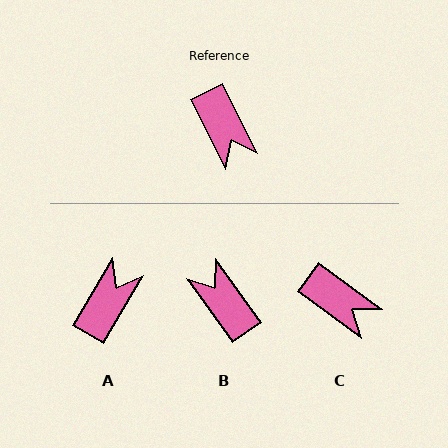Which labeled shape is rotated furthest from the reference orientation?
B, about 171 degrees away.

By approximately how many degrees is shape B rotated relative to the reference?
Approximately 171 degrees clockwise.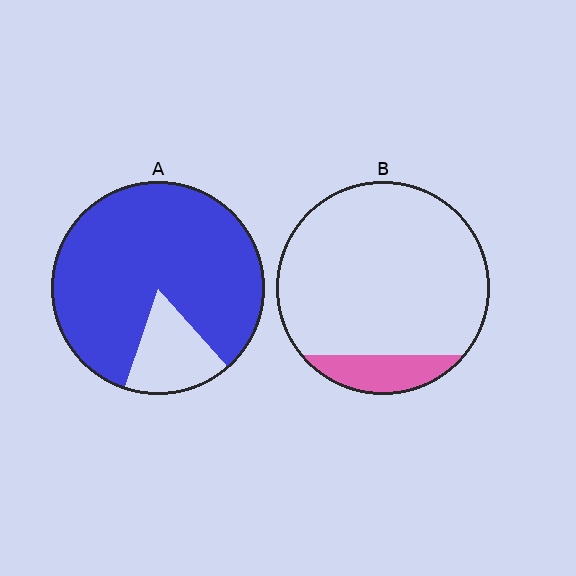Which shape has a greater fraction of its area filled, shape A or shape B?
Shape A.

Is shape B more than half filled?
No.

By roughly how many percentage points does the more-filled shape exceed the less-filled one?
By roughly 70 percentage points (A over B).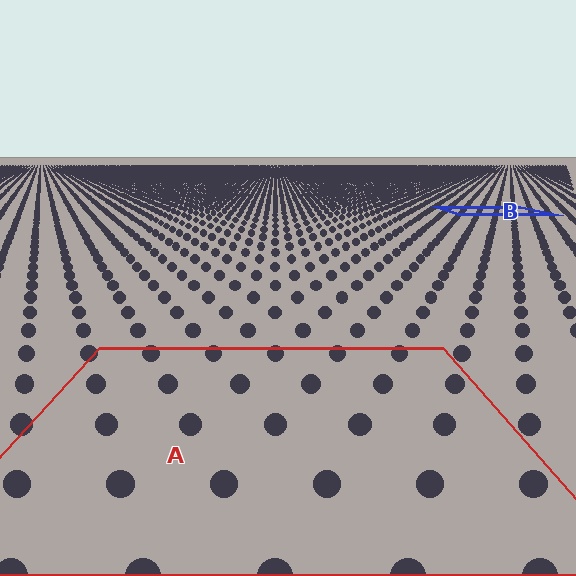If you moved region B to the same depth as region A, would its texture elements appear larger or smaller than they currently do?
They would appear larger. At a closer depth, the same texture elements are projected at a bigger on-screen size.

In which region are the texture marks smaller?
The texture marks are smaller in region B, because it is farther away.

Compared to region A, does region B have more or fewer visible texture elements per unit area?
Region B has more texture elements per unit area — they are packed more densely because it is farther away.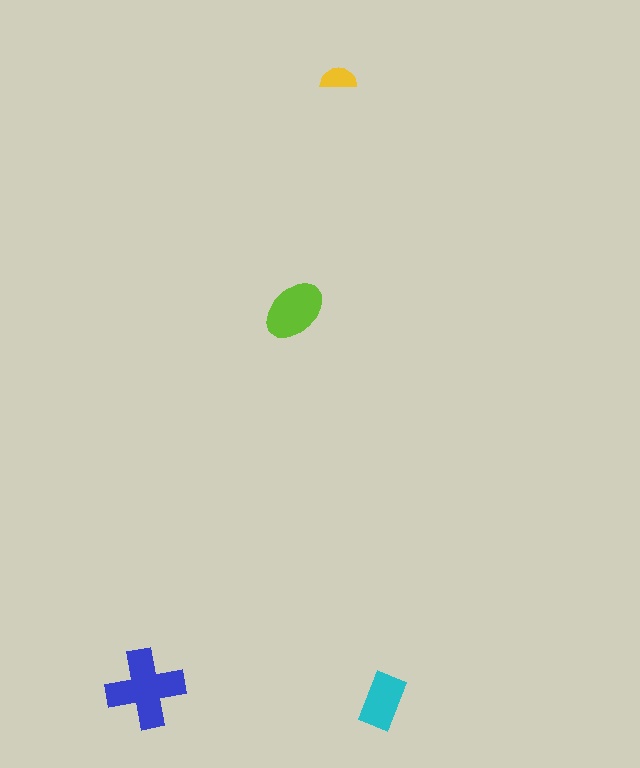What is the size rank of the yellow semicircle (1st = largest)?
4th.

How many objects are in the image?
There are 4 objects in the image.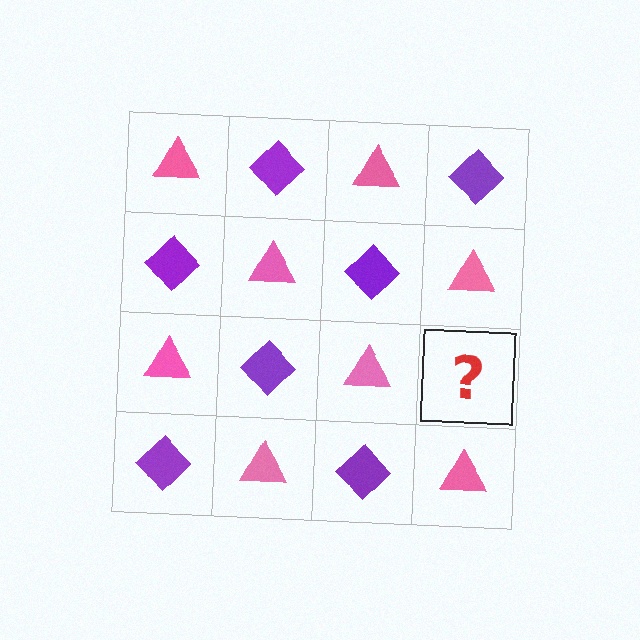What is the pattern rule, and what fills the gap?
The rule is that it alternates pink triangle and purple diamond in a checkerboard pattern. The gap should be filled with a purple diamond.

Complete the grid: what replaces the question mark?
The question mark should be replaced with a purple diamond.